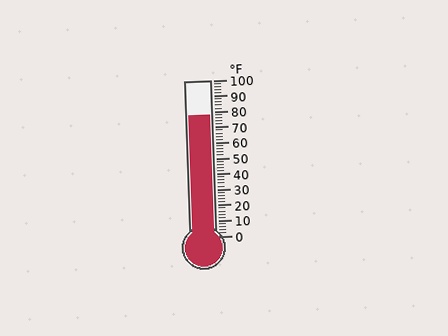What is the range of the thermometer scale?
The thermometer scale ranges from 0°F to 100°F.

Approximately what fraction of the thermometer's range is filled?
The thermometer is filled to approximately 80% of its range.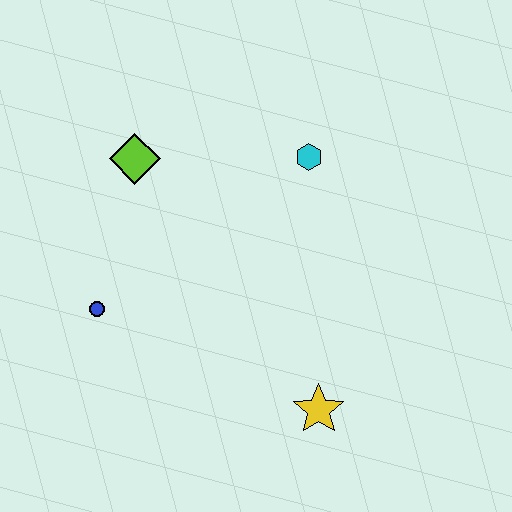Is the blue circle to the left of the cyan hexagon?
Yes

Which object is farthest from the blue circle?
The cyan hexagon is farthest from the blue circle.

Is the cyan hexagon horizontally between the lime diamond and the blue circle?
No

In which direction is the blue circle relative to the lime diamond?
The blue circle is below the lime diamond.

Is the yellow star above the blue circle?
No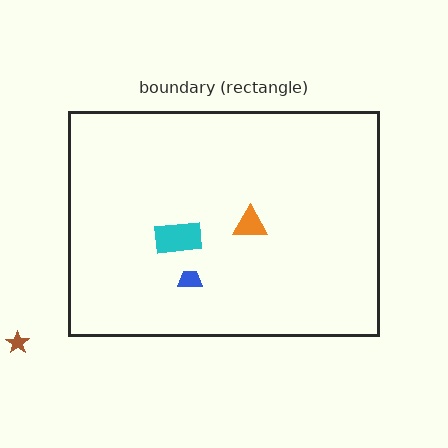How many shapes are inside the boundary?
3 inside, 1 outside.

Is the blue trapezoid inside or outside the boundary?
Inside.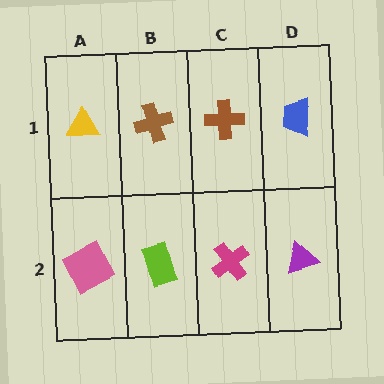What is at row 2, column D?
A purple triangle.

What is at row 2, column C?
A magenta cross.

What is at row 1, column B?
A brown cross.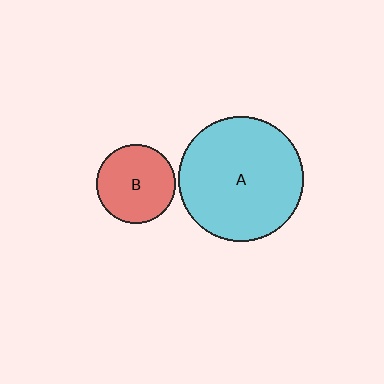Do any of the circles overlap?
No, none of the circles overlap.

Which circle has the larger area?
Circle A (cyan).